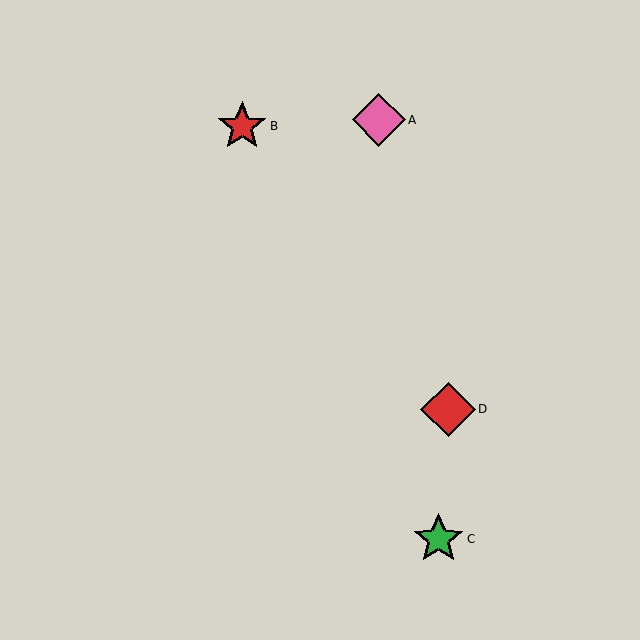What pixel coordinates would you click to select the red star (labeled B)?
Click at (242, 126) to select the red star B.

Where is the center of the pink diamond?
The center of the pink diamond is at (379, 120).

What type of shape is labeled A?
Shape A is a pink diamond.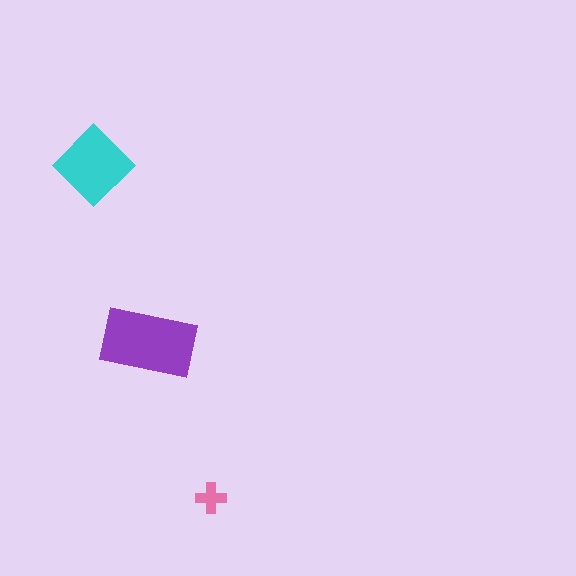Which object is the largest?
The purple rectangle.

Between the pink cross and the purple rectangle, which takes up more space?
The purple rectangle.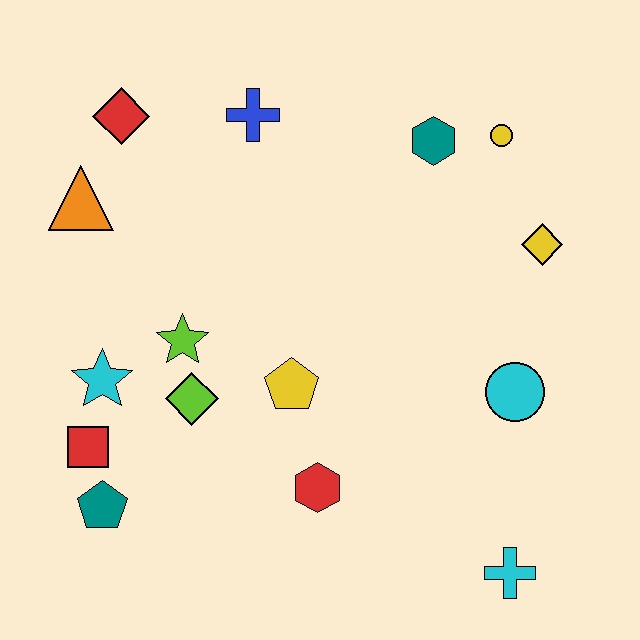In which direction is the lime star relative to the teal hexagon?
The lime star is to the left of the teal hexagon.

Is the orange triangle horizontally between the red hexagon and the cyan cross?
No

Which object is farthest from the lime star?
The cyan cross is farthest from the lime star.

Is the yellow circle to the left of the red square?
No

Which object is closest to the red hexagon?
The yellow pentagon is closest to the red hexagon.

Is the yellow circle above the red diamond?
No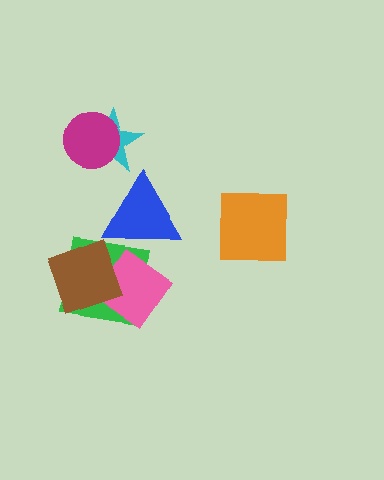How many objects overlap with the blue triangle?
1 object overlaps with the blue triangle.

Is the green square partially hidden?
Yes, it is partially covered by another shape.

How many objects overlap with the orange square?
0 objects overlap with the orange square.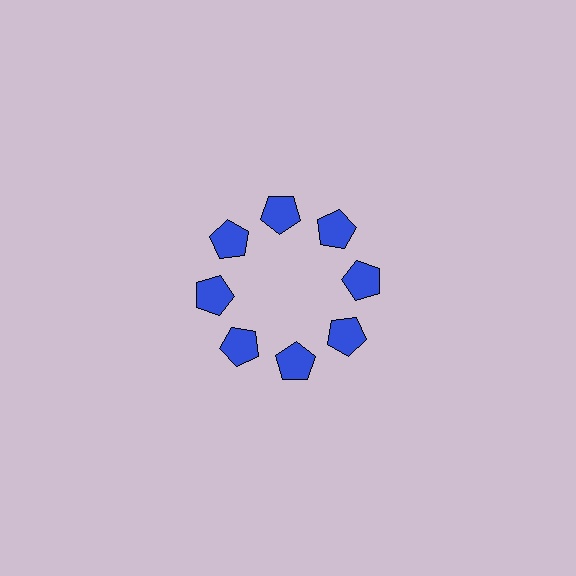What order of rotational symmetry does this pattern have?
This pattern has 8-fold rotational symmetry.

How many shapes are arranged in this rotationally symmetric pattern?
There are 8 shapes, arranged in 8 groups of 1.